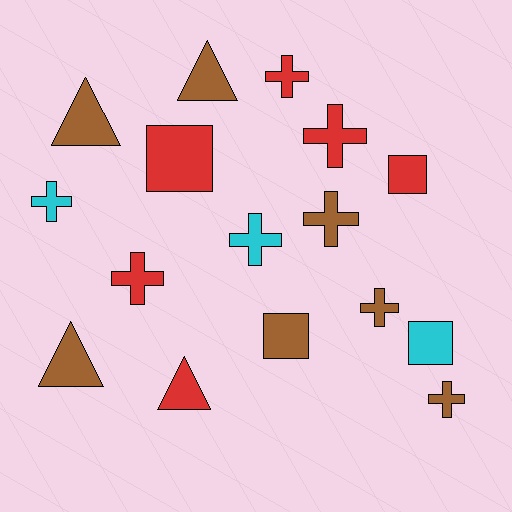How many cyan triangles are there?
There are no cyan triangles.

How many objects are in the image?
There are 16 objects.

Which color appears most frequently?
Brown, with 7 objects.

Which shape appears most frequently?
Cross, with 8 objects.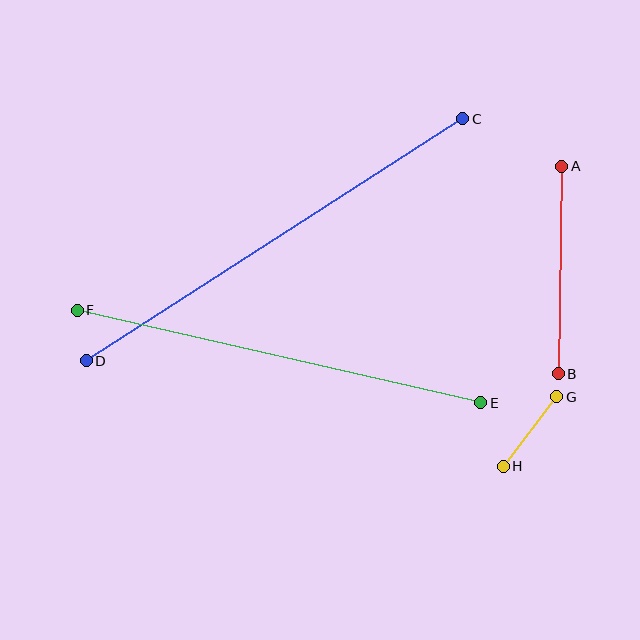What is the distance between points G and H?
The distance is approximately 88 pixels.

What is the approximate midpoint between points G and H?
The midpoint is at approximately (530, 431) pixels.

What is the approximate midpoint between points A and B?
The midpoint is at approximately (560, 270) pixels.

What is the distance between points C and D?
The distance is approximately 447 pixels.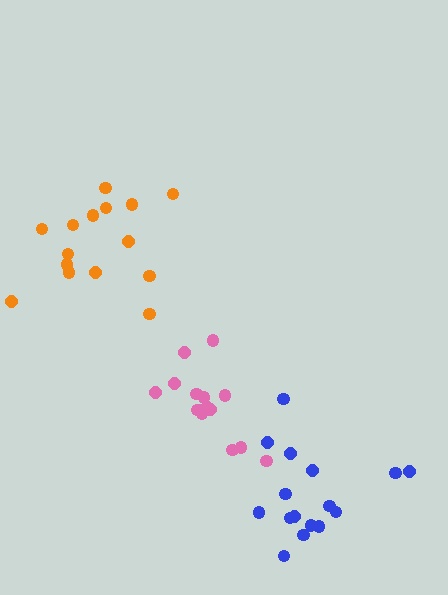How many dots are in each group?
Group 1: 16 dots, Group 2: 15 dots, Group 3: 15 dots (46 total).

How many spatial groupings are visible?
There are 3 spatial groupings.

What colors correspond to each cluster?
The clusters are colored: blue, orange, pink.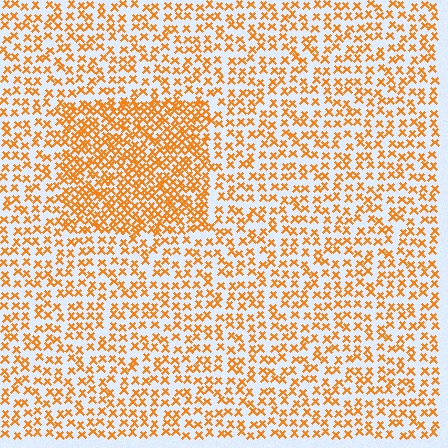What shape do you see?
I see a rectangle.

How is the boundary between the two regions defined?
The boundary is defined by a change in element density (approximately 1.9x ratio). All elements are the same color, size, and shape.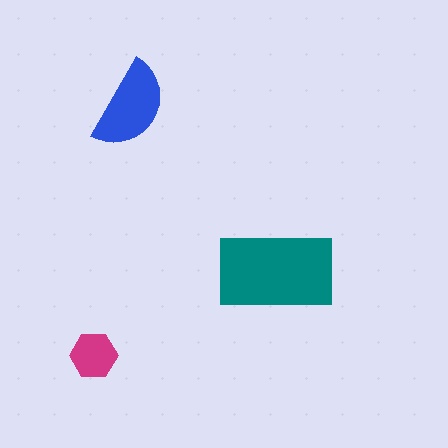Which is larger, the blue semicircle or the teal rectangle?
The teal rectangle.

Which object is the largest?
The teal rectangle.